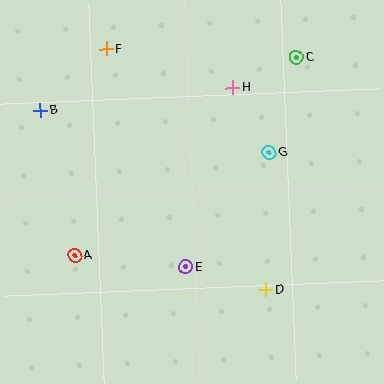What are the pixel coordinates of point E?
Point E is at (186, 267).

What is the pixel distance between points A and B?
The distance between A and B is 149 pixels.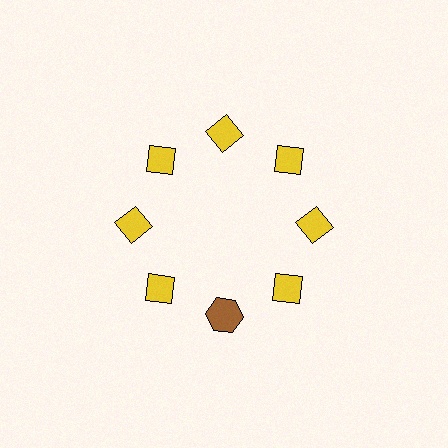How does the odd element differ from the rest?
It differs in both color (brown instead of yellow) and shape (hexagon instead of diamond).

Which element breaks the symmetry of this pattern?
The brown hexagon at roughly the 6 o'clock position breaks the symmetry. All other shapes are yellow diamonds.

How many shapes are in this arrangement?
There are 8 shapes arranged in a ring pattern.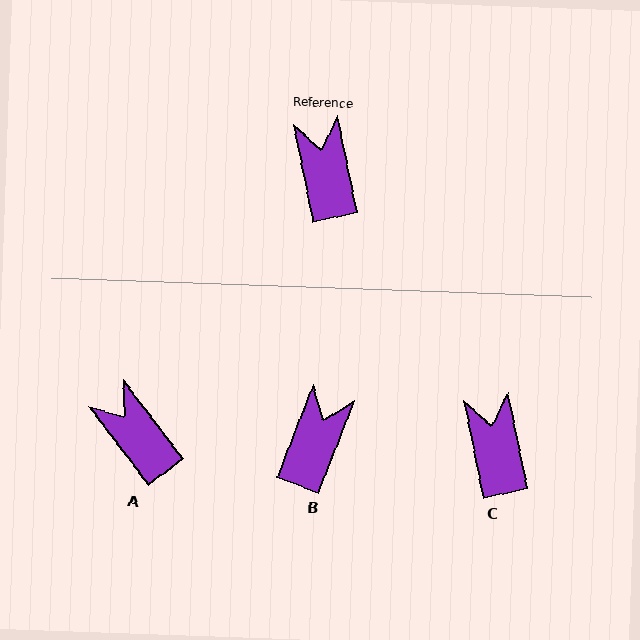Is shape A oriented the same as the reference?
No, it is off by about 26 degrees.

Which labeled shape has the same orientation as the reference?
C.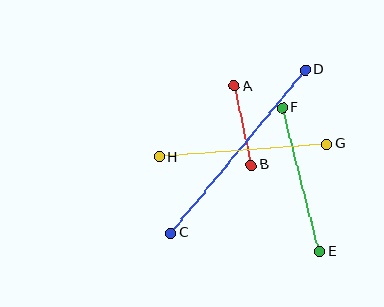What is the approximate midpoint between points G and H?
The midpoint is at approximately (243, 151) pixels.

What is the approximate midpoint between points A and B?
The midpoint is at approximately (243, 125) pixels.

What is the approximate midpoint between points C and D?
The midpoint is at approximately (238, 152) pixels.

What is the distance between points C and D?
The distance is approximately 212 pixels.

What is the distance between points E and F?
The distance is approximately 149 pixels.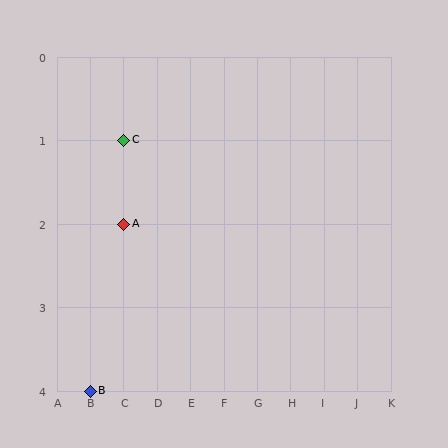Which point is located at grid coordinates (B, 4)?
Point B is at (B, 4).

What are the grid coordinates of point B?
Point B is at grid coordinates (B, 4).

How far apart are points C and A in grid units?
Points C and A are 1 row apart.